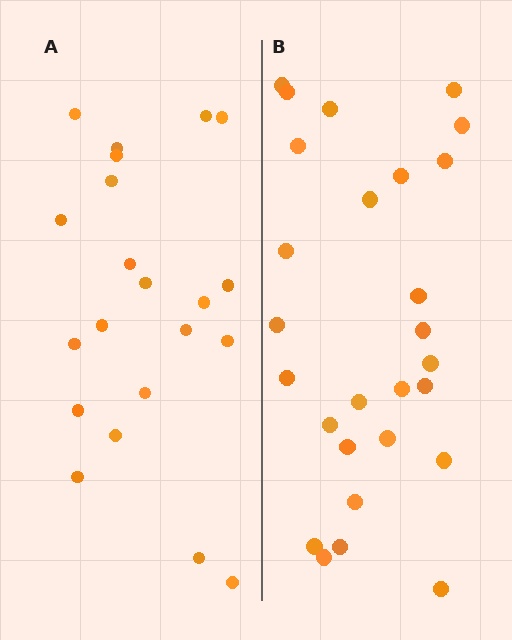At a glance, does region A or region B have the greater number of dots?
Region B (the right region) has more dots.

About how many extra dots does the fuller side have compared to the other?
Region B has about 6 more dots than region A.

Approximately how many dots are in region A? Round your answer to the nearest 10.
About 20 dots. (The exact count is 21, which rounds to 20.)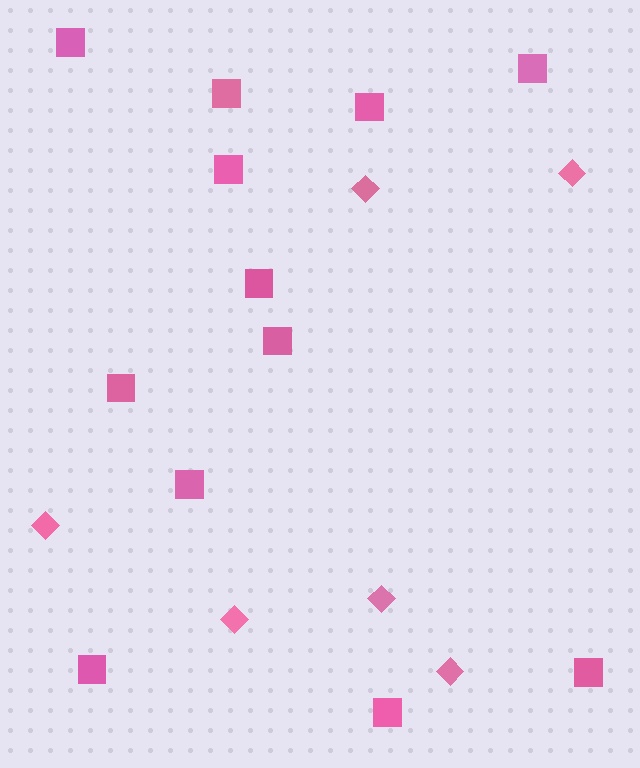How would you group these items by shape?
There are 2 groups: one group of diamonds (6) and one group of squares (12).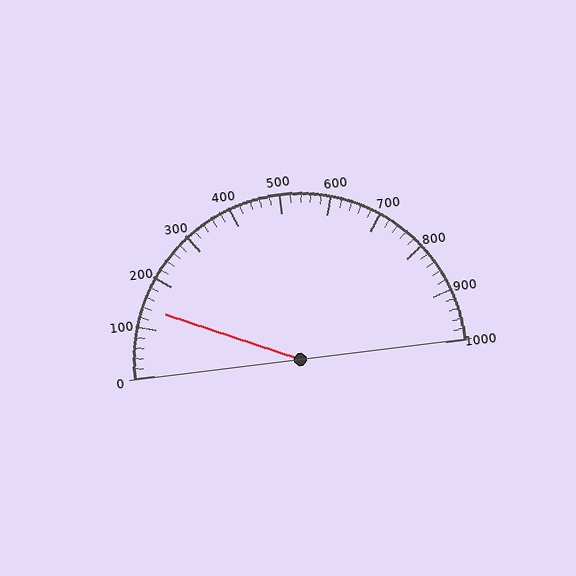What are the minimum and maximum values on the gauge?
The gauge ranges from 0 to 1000.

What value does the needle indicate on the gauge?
The needle indicates approximately 140.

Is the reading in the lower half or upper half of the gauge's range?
The reading is in the lower half of the range (0 to 1000).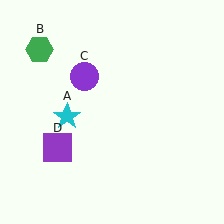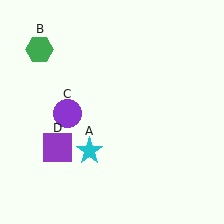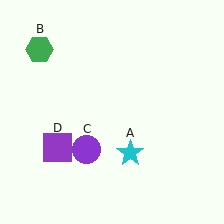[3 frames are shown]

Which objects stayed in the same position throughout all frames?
Green hexagon (object B) and purple square (object D) remained stationary.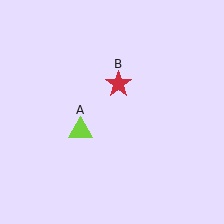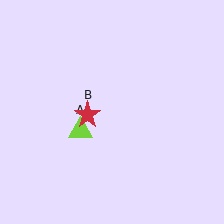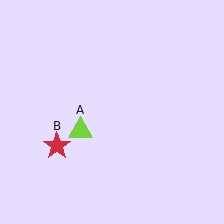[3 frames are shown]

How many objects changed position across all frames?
1 object changed position: red star (object B).